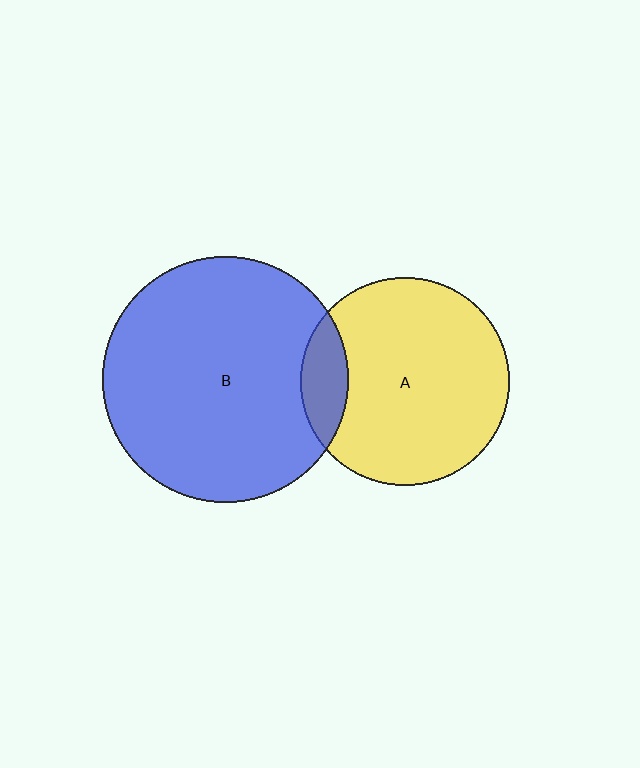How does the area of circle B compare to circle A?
Approximately 1.4 times.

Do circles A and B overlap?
Yes.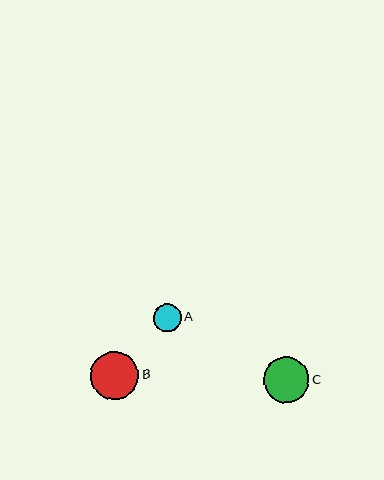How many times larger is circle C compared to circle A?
Circle C is approximately 1.6 times the size of circle A.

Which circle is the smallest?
Circle A is the smallest with a size of approximately 28 pixels.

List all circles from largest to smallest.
From largest to smallest: B, C, A.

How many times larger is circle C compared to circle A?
Circle C is approximately 1.6 times the size of circle A.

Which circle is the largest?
Circle B is the largest with a size of approximately 48 pixels.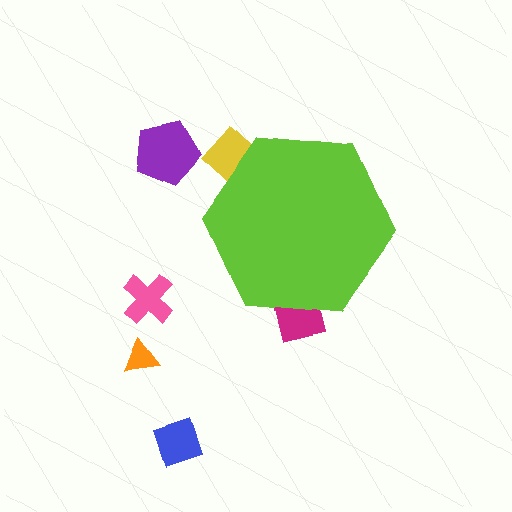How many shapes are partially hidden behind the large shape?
2 shapes are partially hidden.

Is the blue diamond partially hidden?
No, the blue diamond is fully visible.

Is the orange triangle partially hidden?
No, the orange triangle is fully visible.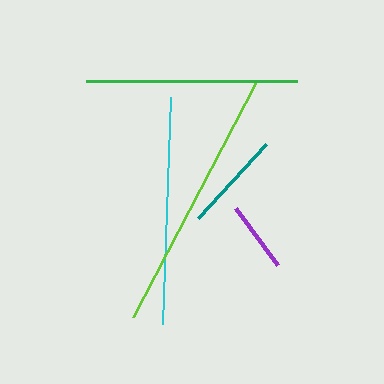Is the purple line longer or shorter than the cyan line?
The cyan line is longer than the purple line.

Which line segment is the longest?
The lime line is the longest at approximately 265 pixels.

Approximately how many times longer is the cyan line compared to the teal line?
The cyan line is approximately 2.3 times the length of the teal line.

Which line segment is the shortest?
The purple line is the shortest at approximately 70 pixels.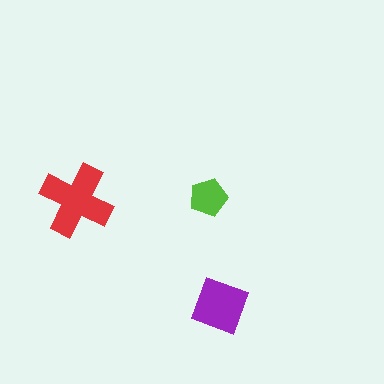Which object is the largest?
The red cross.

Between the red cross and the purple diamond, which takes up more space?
The red cross.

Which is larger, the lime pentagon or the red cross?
The red cross.